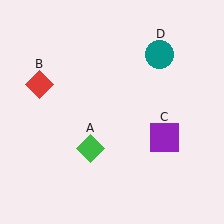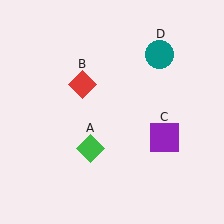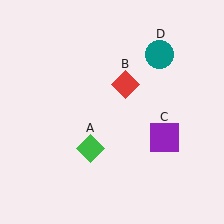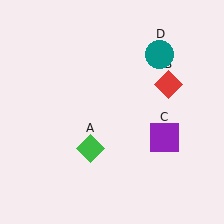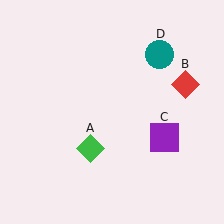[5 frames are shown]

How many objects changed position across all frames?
1 object changed position: red diamond (object B).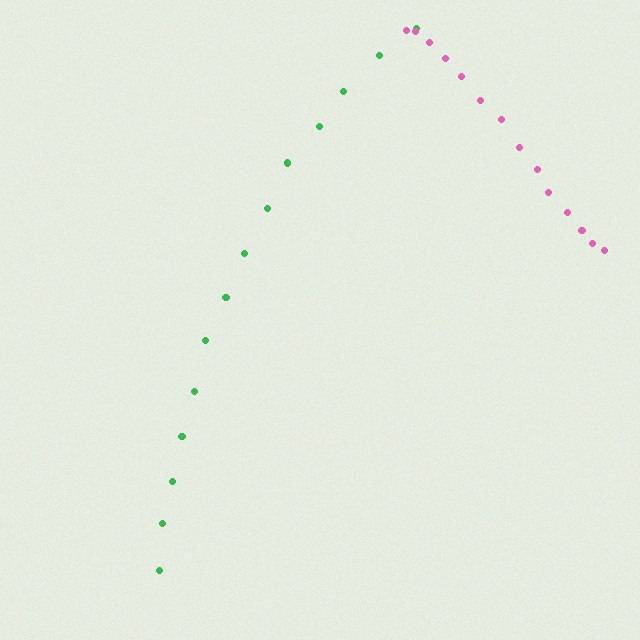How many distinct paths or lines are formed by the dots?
There are 2 distinct paths.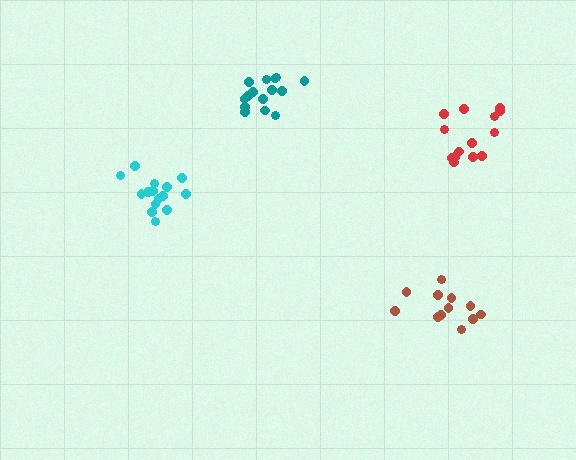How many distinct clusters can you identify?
There are 4 distinct clusters.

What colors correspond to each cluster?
The clusters are colored: teal, red, brown, cyan.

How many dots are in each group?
Group 1: 15 dots, Group 2: 14 dots, Group 3: 12 dots, Group 4: 15 dots (56 total).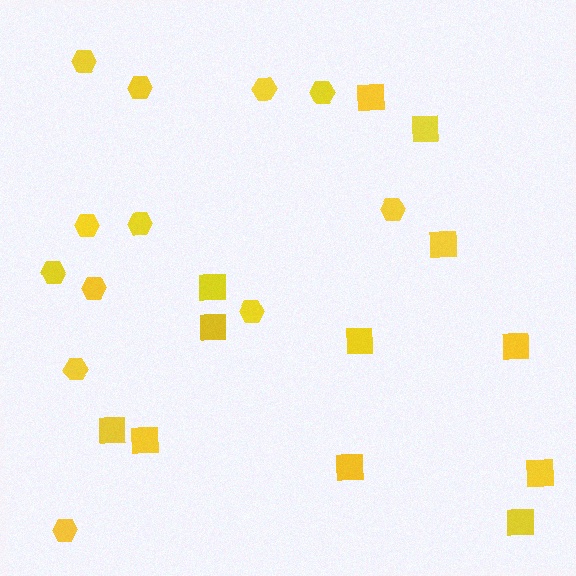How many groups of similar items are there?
There are 2 groups: one group of squares (12) and one group of hexagons (12).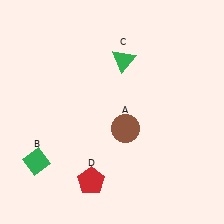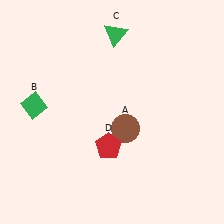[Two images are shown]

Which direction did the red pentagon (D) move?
The red pentagon (D) moved up.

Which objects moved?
The objects that moved are: the green diamond (B), the green triangle (C), the red pentagon (D).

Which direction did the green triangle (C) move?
The green triangle (C) moved up.